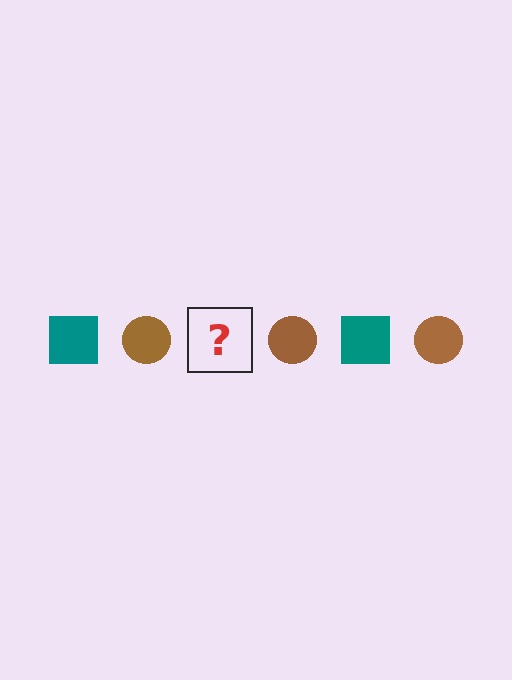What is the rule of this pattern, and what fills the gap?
The rule is that the pattern alternates between teal square and brown circle. The gap should be filled with a teal square.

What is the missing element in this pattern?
The missing element is a teal square.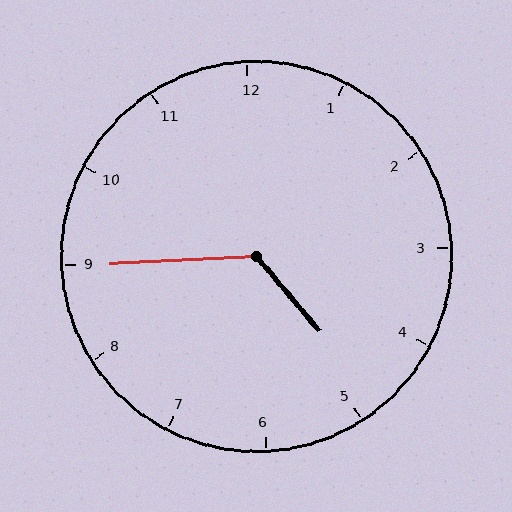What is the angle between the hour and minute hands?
Approximately 128 degrees.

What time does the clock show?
4:45.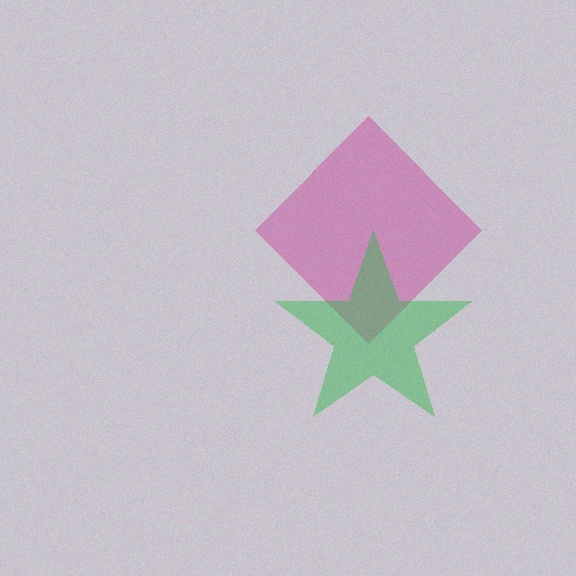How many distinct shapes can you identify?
There are 2 distinct shapes: a magenta diamond, a green star.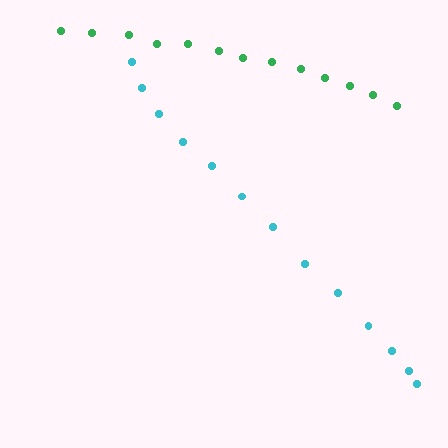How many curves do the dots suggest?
There are 2 distinct paths.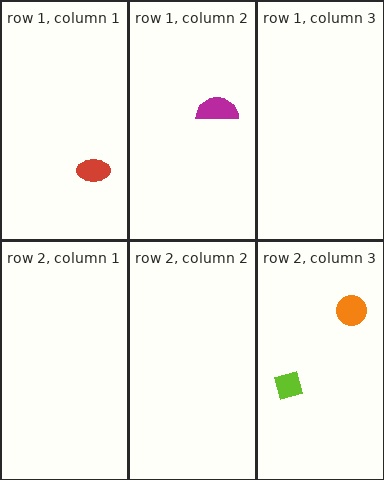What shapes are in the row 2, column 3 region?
The lime diamond, the orange circle.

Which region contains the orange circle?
The row 2, column 3 region.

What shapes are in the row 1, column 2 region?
The magenta semicircle.